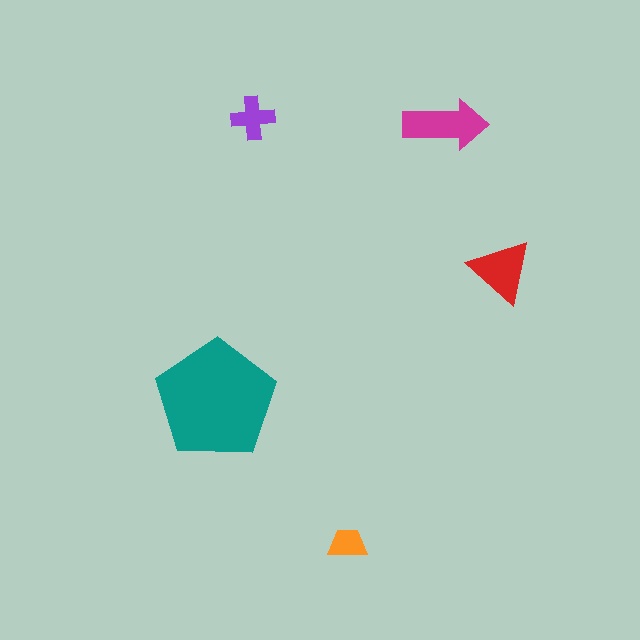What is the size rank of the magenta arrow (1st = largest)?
2nd.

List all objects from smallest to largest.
The orange trapezoid, the purple cross, the red triangle, the magenta arrow, the teal pentagon.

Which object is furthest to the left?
The teal pentagon is leftmost.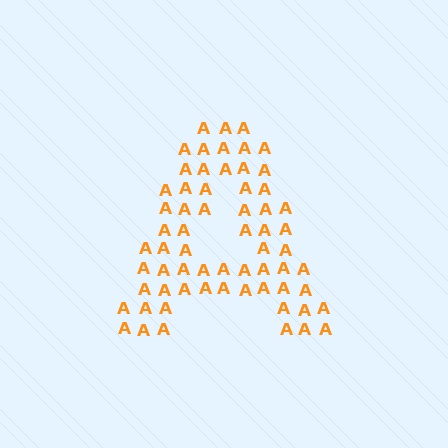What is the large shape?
The large shape is the letter A.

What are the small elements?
The small elements are letter A's.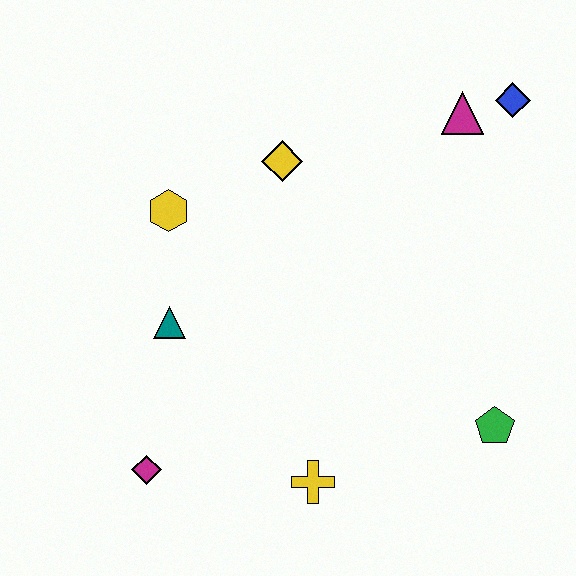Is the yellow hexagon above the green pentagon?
Yes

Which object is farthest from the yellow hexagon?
The green pentagon is farthest from the yellow hexagon.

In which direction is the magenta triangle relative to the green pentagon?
The magenta triangle is above the green pentagon.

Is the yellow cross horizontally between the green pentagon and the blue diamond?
No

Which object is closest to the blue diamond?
The magenta triangle is closest to the blue diamond.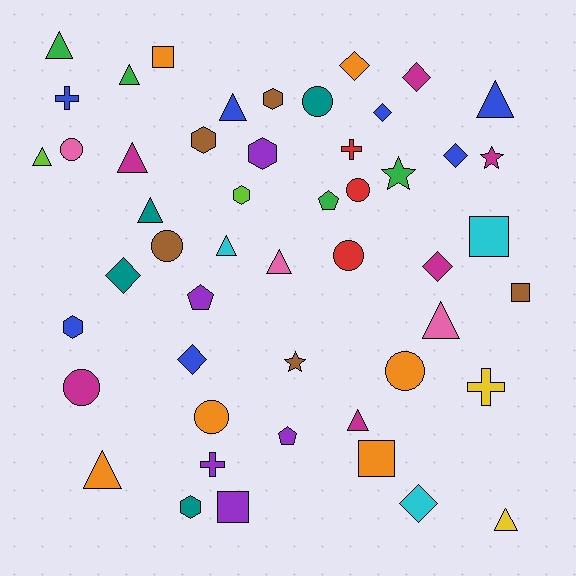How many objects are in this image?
There are 50 objects.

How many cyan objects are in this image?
There are 3 cyan objects.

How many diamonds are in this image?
There are 8 diamonds.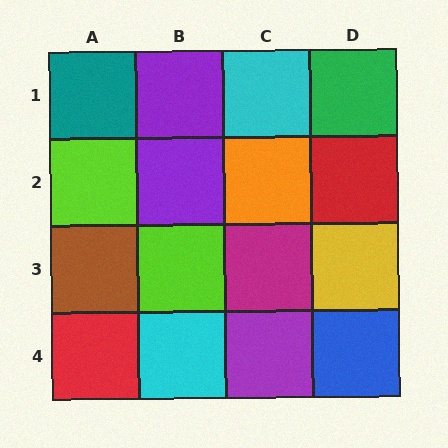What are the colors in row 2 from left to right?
Lime, purple, orange, red.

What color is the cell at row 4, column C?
Purple.